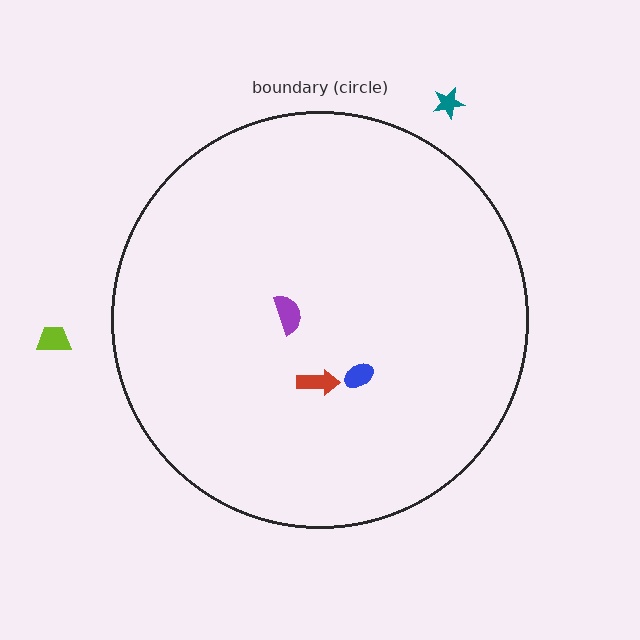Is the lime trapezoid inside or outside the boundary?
Outside.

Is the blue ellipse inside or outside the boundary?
Inside.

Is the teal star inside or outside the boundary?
Outside.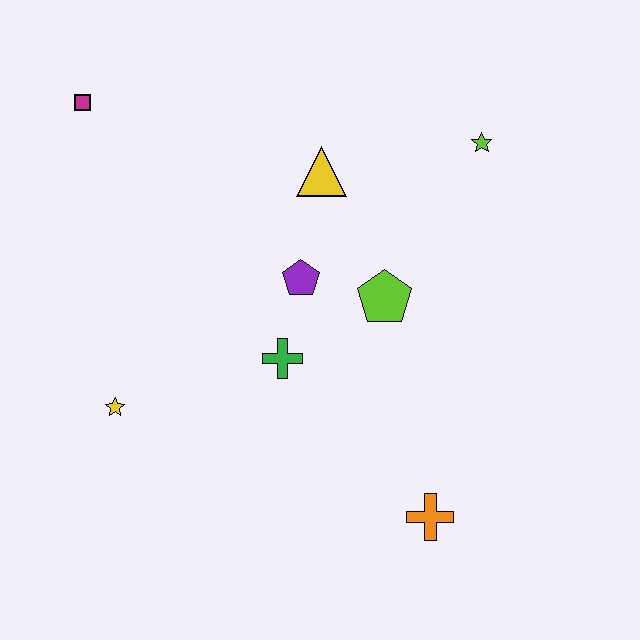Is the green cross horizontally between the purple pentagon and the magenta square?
Yes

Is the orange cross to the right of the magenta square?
Yes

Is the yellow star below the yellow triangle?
Yes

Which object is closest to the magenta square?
The yellow triangle is closest to the magenta square.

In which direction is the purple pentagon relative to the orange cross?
The purple pentagon is above the orange cross.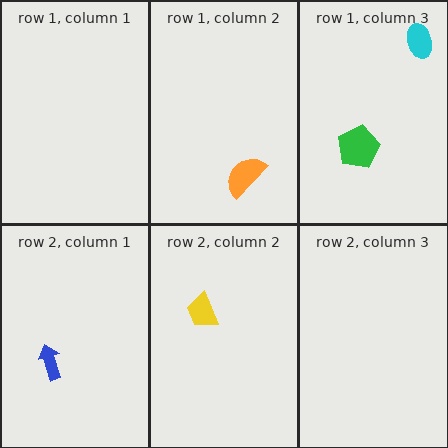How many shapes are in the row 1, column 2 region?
1.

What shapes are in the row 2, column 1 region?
The blue arrow.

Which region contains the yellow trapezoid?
The row 2, column 2 region.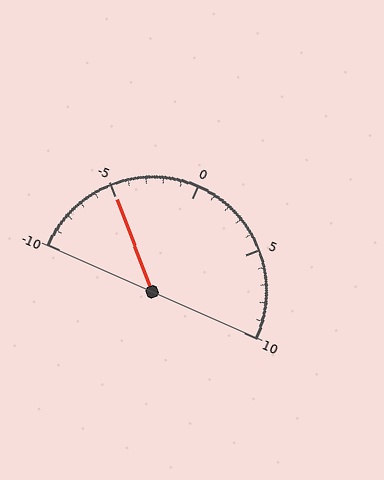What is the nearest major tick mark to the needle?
The nearest major tick mark is -5.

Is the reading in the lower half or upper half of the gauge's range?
The reading is in the lower half of the range (-10 to 10).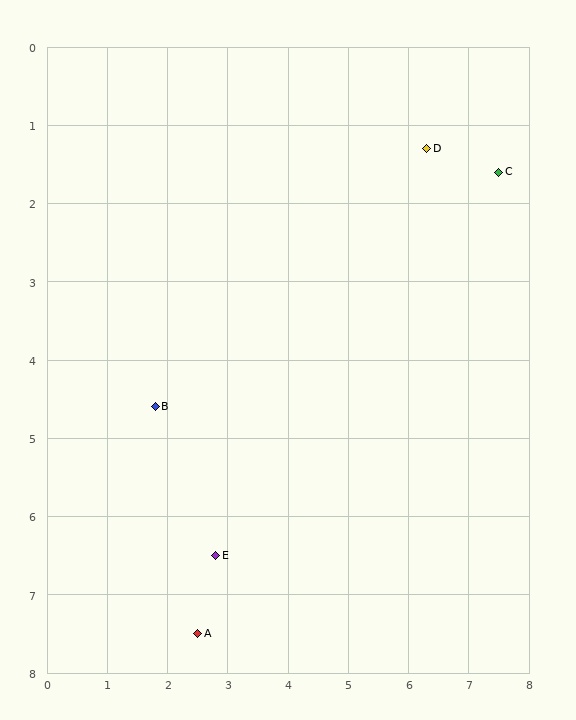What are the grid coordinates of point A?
Point A is at approximately (2.5, 7.5).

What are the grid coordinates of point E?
Point E is at approximately (2.8, 6.5).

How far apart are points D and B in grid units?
Points D and B are about 5.6 grid units apart.